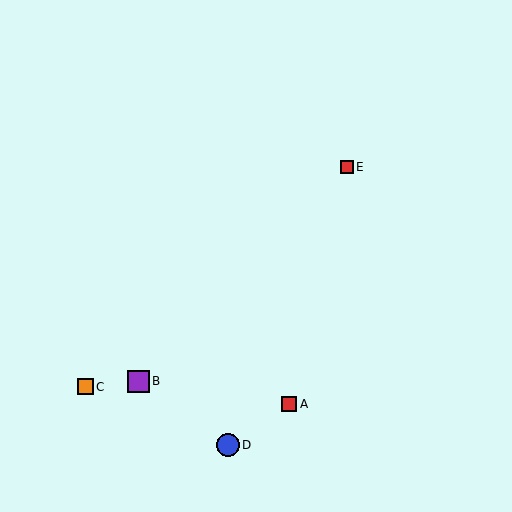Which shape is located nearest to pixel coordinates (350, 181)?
The red square (labeled E) at (347, 167) is nearest to that location.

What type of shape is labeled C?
Shape C is an orange square.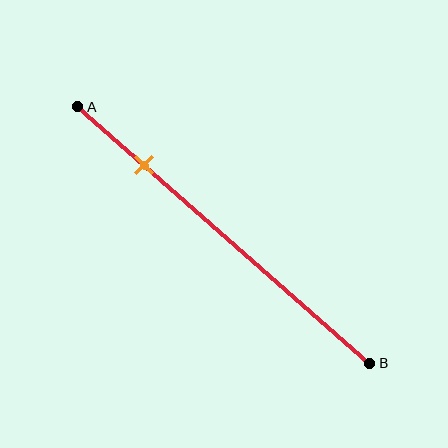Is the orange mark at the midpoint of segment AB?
No, the mark is at about 25% from A, not at the 50% midpoint.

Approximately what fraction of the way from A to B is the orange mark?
The orange mark is approximately 25% of the way from A to B.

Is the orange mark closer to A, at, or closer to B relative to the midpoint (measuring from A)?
The orange mark is closer to point A than the midpoint of segment AB.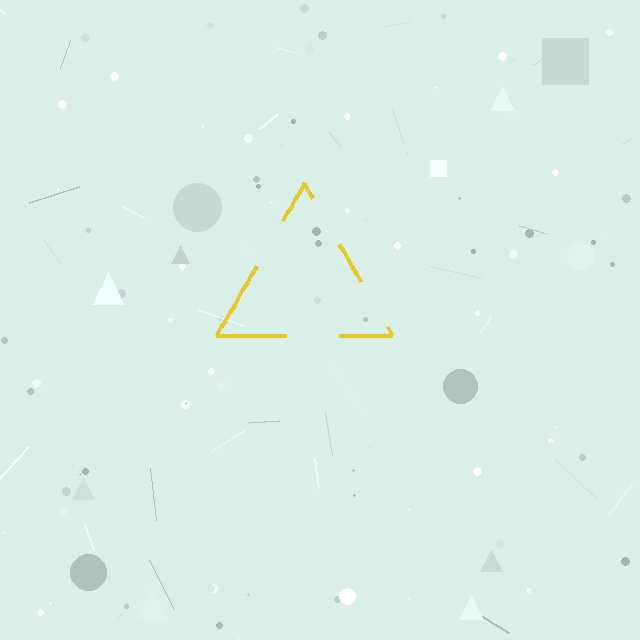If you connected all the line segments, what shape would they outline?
They would outline a triangle.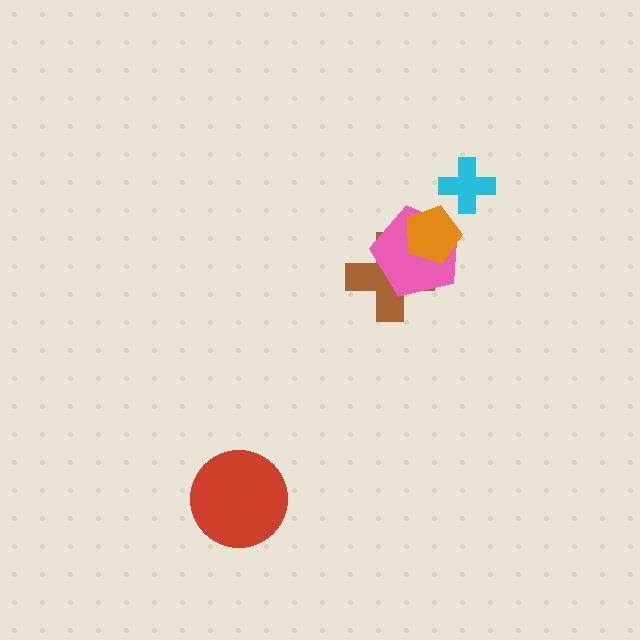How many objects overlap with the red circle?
0 objects overlap with the red circle.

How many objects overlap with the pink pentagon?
2 objects overlap with the pink pentagon.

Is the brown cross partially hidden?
Yes, it is partially covered by another shape.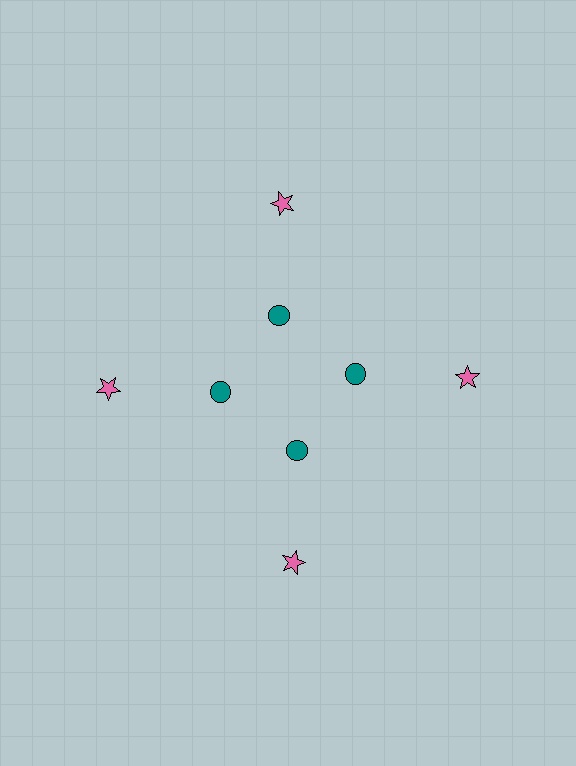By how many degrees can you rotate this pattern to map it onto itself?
The pattern maps onto itself every 90 degrees of rotation.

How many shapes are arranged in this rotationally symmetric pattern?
There are 8 shapes, arranged in 4 groups of 2.